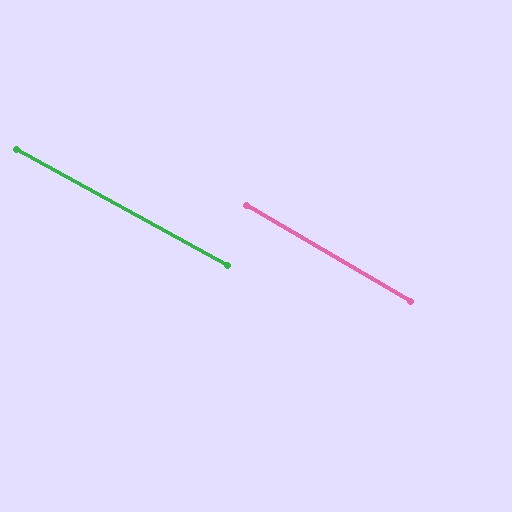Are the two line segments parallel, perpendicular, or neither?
Parallel — their directions differ by only 1.4°.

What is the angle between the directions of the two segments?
Approximately 1 degree.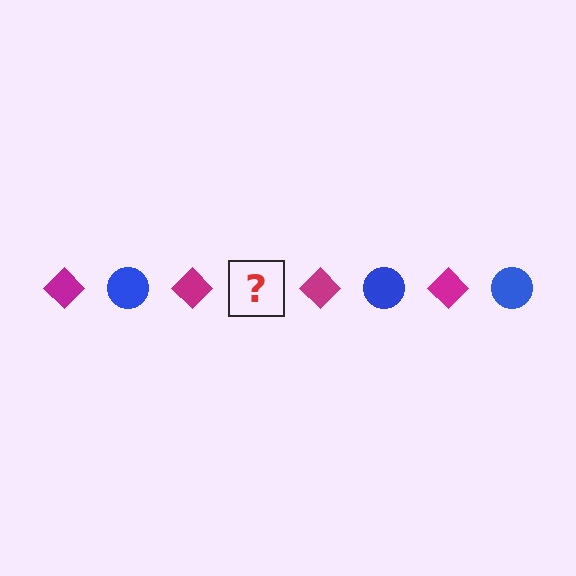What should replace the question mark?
The question mark should be replaced with a blue circle.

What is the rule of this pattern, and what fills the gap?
The rule is that the pattern alternates between magenta diamond and blue circle. The gap should be filled with a blue circle.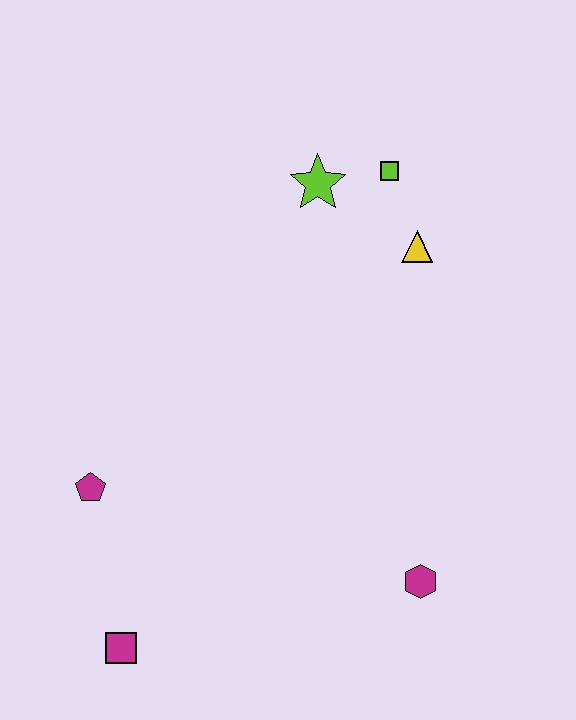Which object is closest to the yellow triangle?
The lime square is closest to the yellow triangle.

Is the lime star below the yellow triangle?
No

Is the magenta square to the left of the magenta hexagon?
Yes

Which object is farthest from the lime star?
The magenta square is farthest from the lime star.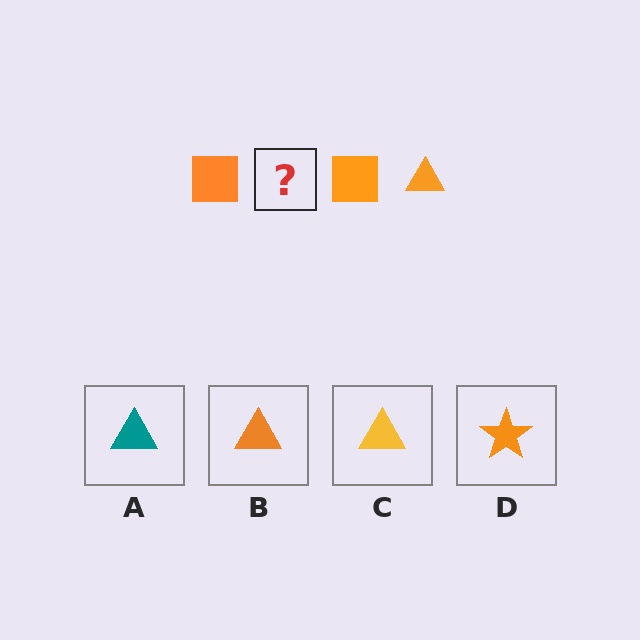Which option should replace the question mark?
Option B.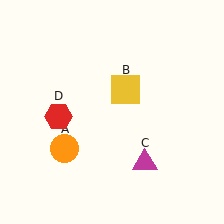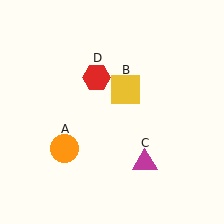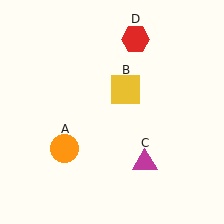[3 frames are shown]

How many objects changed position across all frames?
1 object changed position: red hexagon (object D).